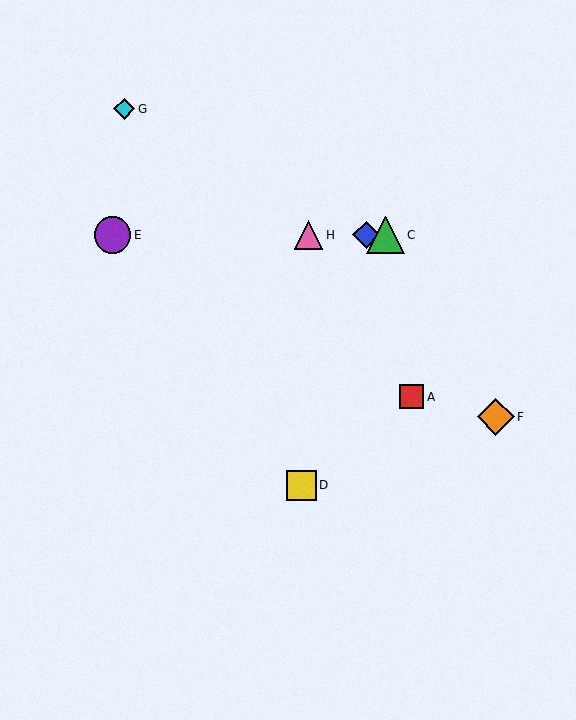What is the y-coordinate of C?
Object C is at y≈235.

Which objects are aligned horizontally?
Objects B, C, E, H are aligned horizontally.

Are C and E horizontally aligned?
Yes, both are at y≈235.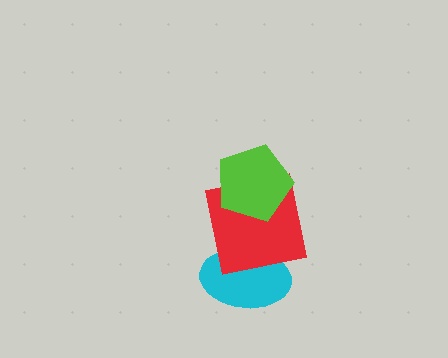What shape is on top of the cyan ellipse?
The red square is on top of the cyan ellipse.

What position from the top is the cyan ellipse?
The cyan ellipse is 3rd from the top.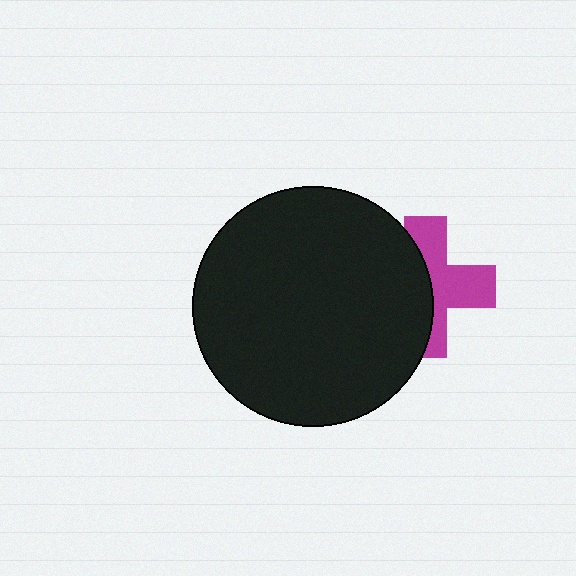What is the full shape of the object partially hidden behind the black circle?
The partially hidden object is a magenta cross.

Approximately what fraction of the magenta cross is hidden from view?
Roughly 49% of the magenta cross is hidden behind the black circle.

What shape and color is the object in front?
The object in front is a black circle.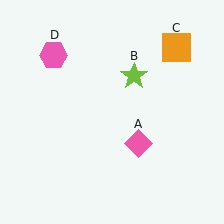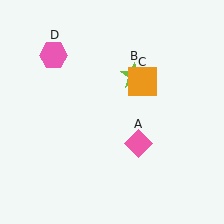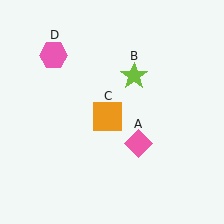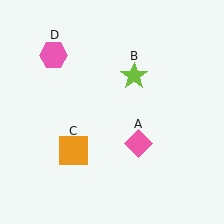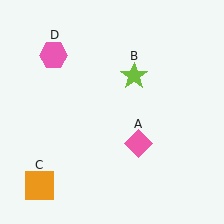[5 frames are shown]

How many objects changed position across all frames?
1 object changed position: orange square (object C).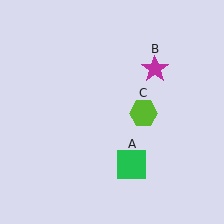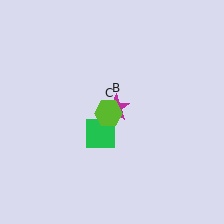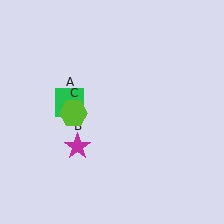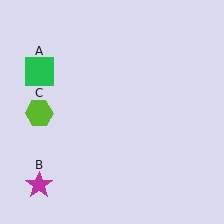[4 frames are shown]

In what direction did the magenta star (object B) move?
The magenta star (object B) moved down and to the left.